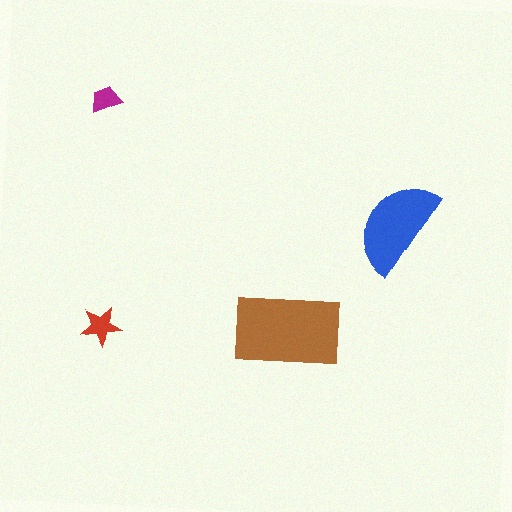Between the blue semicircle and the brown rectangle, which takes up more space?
The brown rectangle.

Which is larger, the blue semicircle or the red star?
The blue semicircle.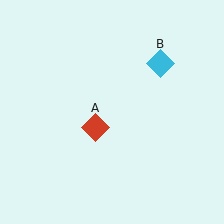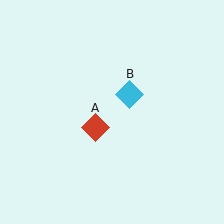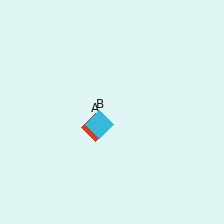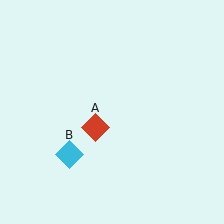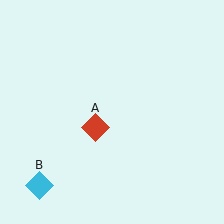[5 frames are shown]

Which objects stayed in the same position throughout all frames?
Red diamond (object A) remained stationary.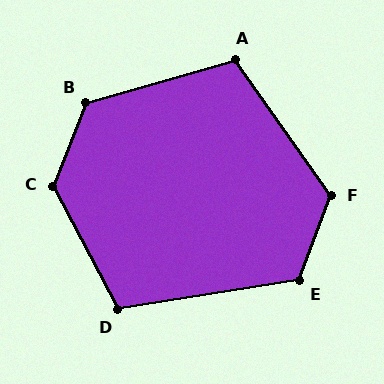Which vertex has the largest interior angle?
C, at approximately 131 degrees.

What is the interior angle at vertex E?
Approximately 119 degrees (obtuse).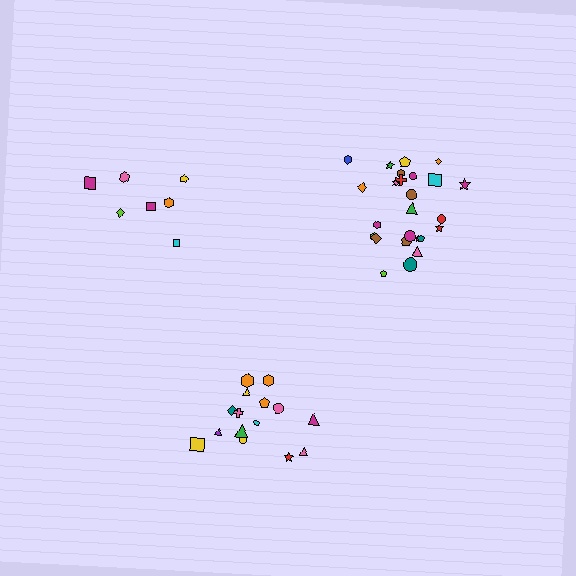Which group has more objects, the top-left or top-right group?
The top-right group.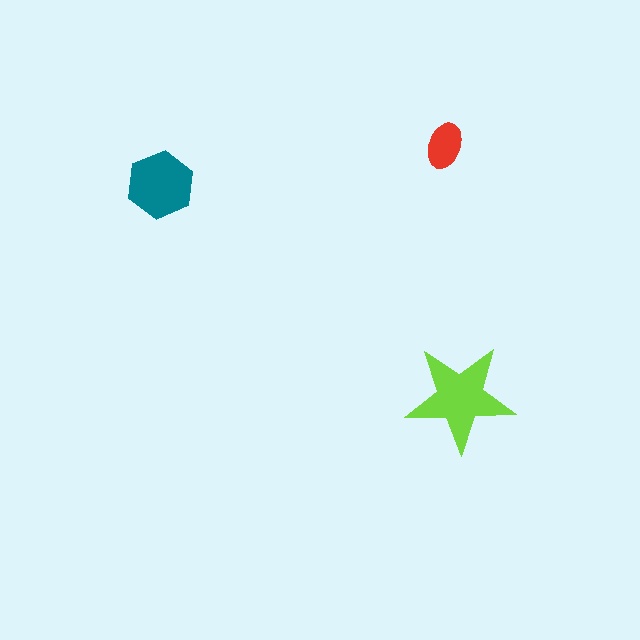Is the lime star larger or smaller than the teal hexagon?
Larger.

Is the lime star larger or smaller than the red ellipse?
Larger.